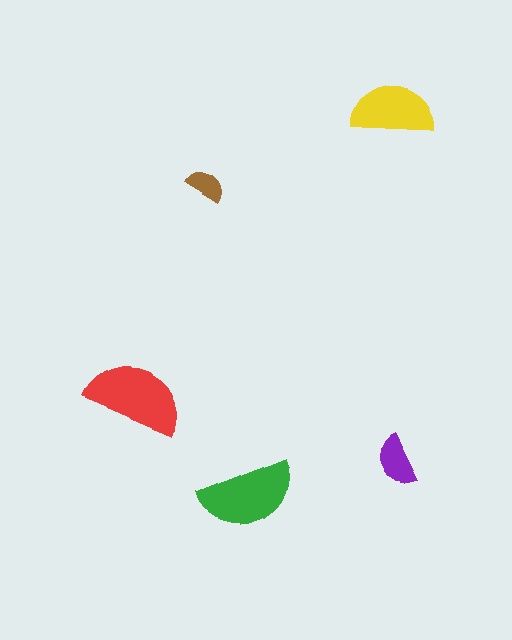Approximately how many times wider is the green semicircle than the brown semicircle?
About 2.5 times wider.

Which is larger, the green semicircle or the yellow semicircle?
The green one.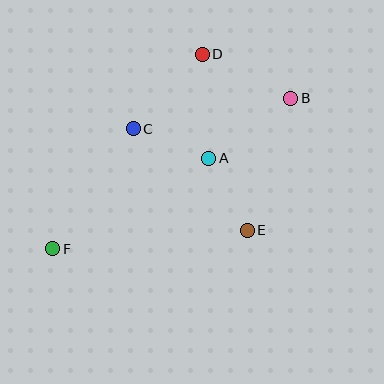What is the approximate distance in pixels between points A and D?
The distance between A and D is approximately 104 pixels.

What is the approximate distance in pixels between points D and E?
The distance between D and E is approximately 181 pixels.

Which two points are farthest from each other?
Points B and F are farthest from each other.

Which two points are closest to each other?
Points A and C are closest to each other.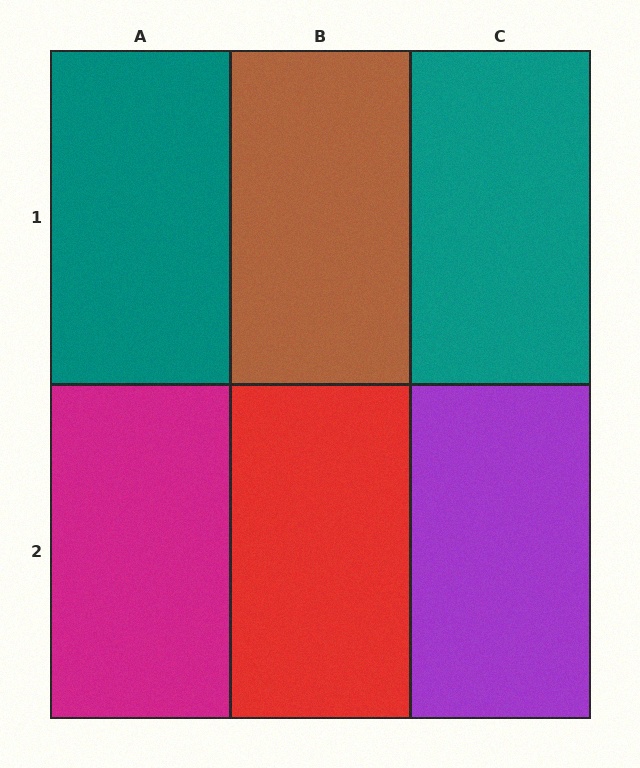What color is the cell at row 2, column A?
Magenta.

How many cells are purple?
1 cell is purple.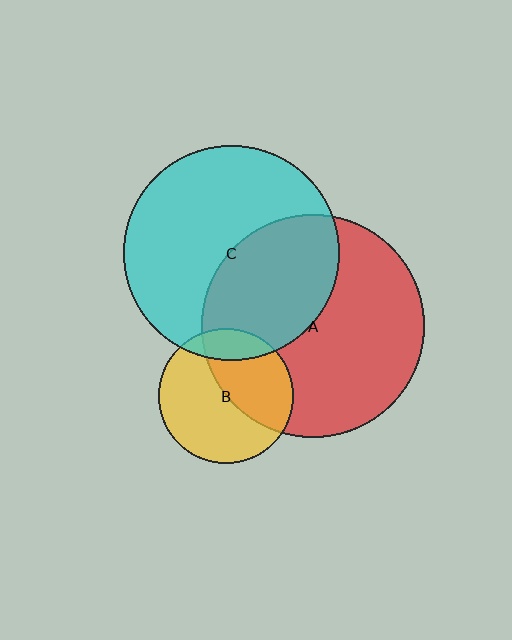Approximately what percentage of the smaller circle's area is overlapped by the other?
Approximately 45%.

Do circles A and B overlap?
Yes.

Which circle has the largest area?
Circle A (red).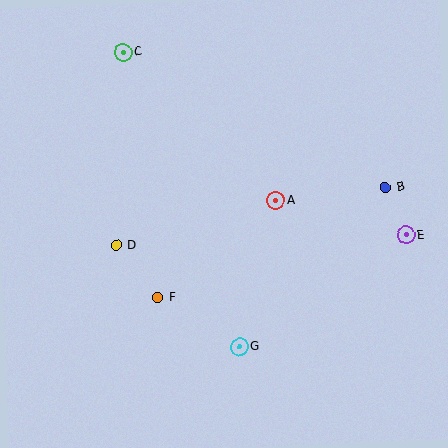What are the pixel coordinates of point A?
Point A is at (276, 201).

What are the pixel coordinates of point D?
Point D is at (116, 245).